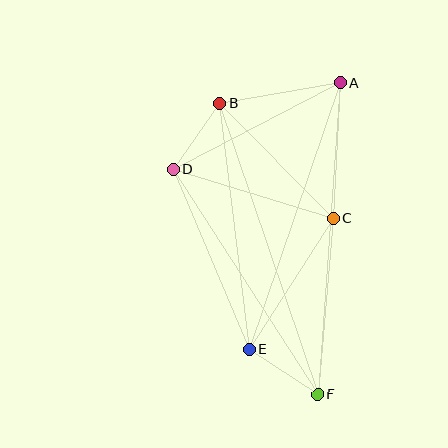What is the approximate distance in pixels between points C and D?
The distance between C and D is approximately 167 pixels.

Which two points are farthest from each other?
Points A and F are farthest from each other.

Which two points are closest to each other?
Points B and D are closest to each other.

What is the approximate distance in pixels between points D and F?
The distance between D and F is approximately 268 pixels.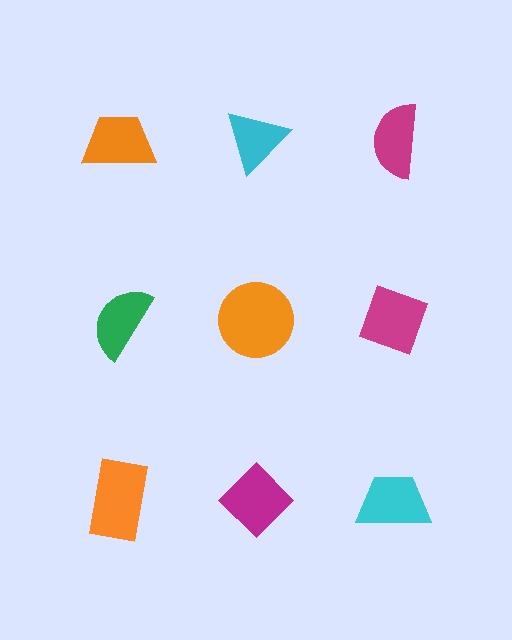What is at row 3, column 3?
A cyan trapezoid.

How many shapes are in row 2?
3 shapes.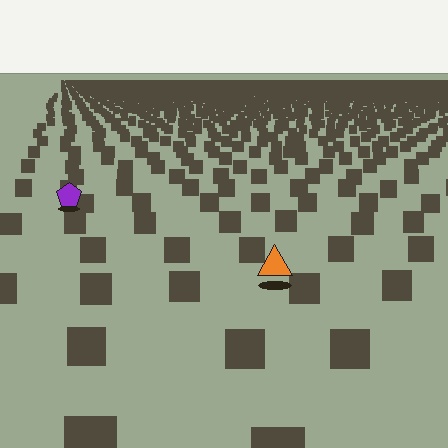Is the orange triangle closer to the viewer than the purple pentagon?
Yes. The orange triangle is closer — you can tell from the texture gradient: the ground texture is coarser near it.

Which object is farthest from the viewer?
The purple pentagon is farthest from the viewer. It appears smaller and the ground texture around it is denser.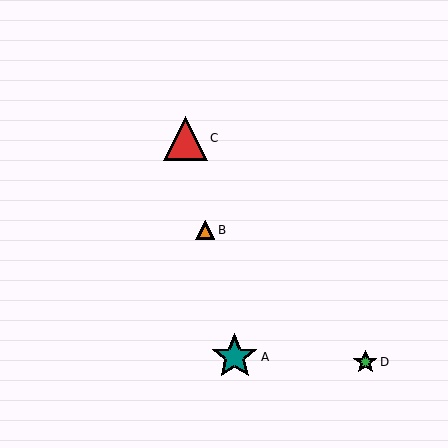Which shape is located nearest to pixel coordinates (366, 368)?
The green star (labeled D) at (365, 362) is nearest to that location.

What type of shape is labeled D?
Shape D is a green star.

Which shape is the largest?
The teal star (labeled A) is the largest.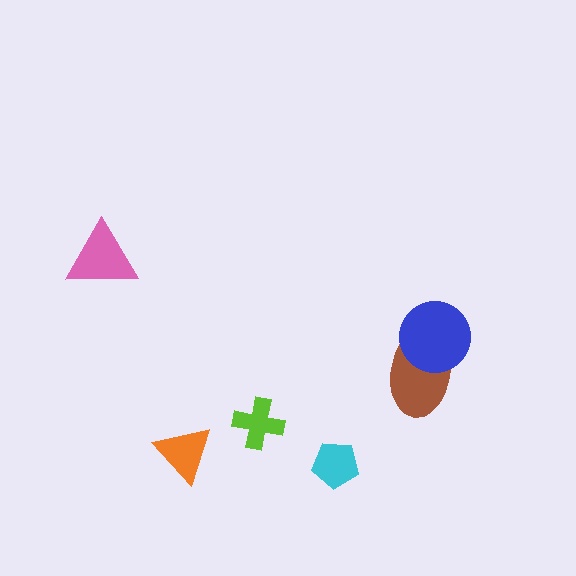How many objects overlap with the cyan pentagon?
0 objects overlap with the cyan pentagon.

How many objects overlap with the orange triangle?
0 objects overlap with the orange triangle.